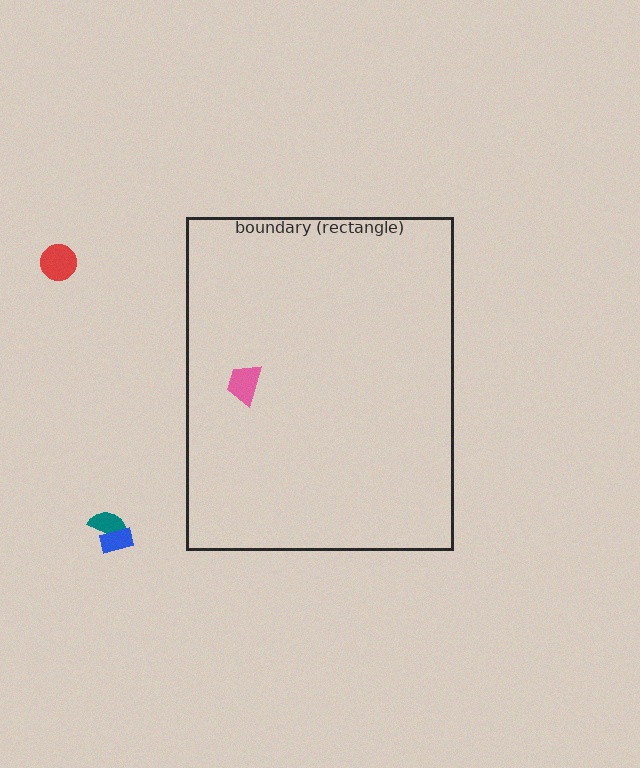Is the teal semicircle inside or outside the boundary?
Outside.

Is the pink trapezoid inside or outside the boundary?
Inside.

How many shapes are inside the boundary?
1 inside, 3 outside.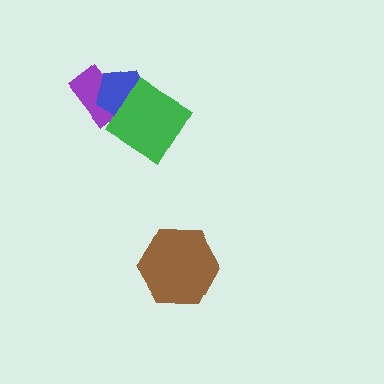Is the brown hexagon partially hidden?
No, no other shape covers it.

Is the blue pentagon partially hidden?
Yes, it is partially covered by another shape.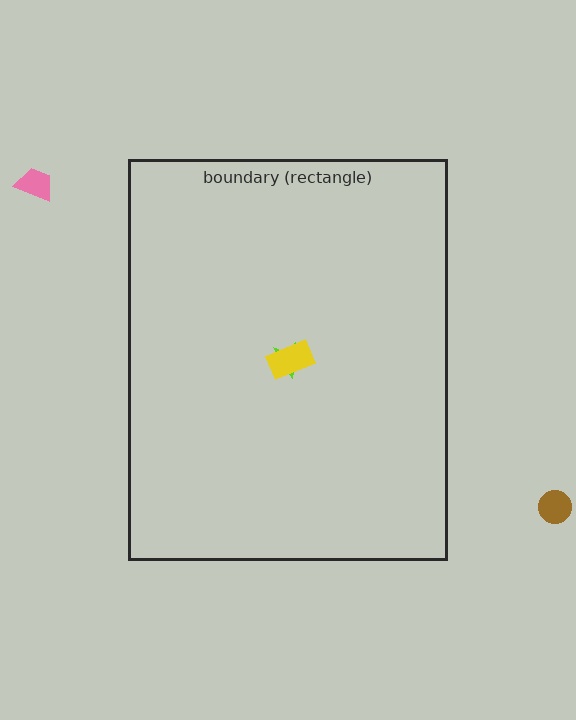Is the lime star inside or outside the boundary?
Inside.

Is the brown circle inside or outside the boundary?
Outside.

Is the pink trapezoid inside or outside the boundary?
Outside.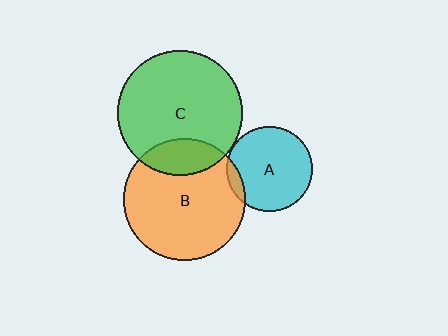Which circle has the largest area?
Circle C (green).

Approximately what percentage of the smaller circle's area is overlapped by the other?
Approximately 10%.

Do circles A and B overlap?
Yes.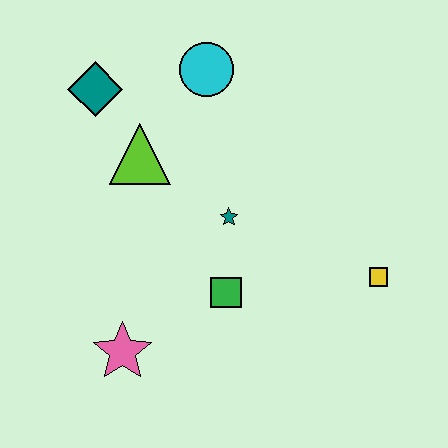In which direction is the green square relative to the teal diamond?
The green square is below the teal diamond.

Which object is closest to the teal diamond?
The lime triangle is closest to the teal diamond.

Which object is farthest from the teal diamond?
The yellow square is farthest from the teal diamond.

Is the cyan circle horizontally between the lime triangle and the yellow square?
Yes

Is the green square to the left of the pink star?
No